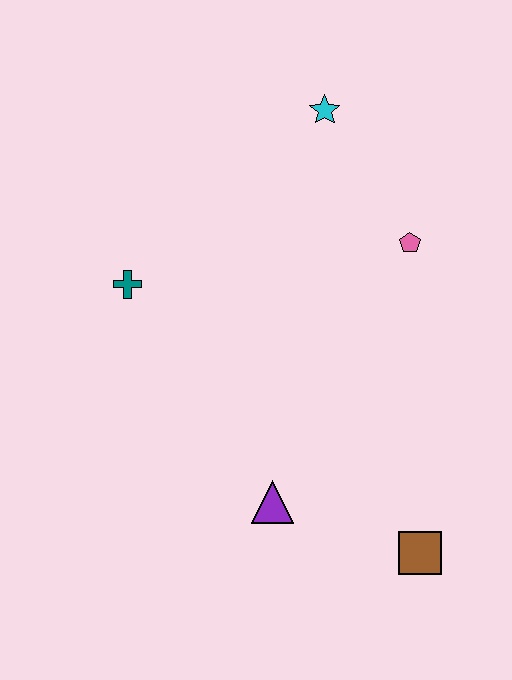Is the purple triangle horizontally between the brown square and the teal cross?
Yes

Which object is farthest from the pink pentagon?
The brown square is farthest from the pink pentagon.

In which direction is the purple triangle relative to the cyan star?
The purple triangle is below the cyan star.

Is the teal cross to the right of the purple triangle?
No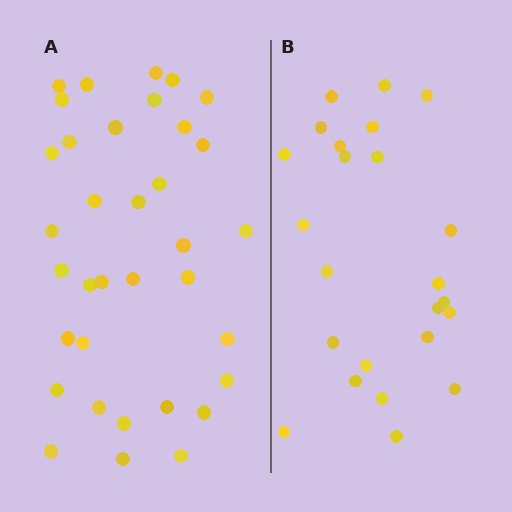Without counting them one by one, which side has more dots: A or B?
Region A (the left region) has more dots.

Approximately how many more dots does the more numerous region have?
Region A has roughly 12 or so more dots than region B.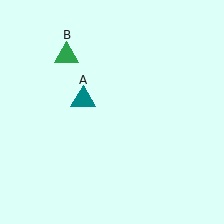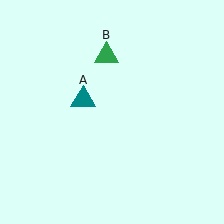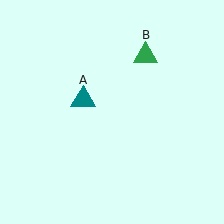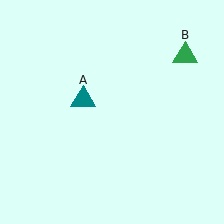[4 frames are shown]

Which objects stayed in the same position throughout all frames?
Teal triangle (object A) remained stationary.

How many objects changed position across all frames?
1 object changed position: green triangle (object B).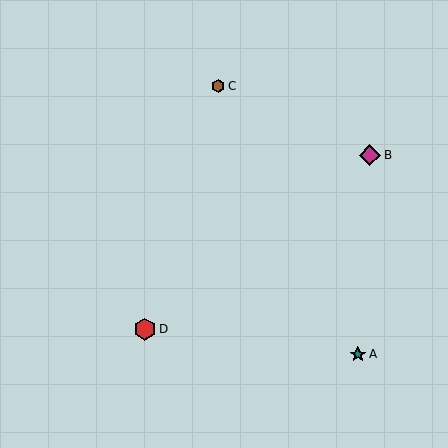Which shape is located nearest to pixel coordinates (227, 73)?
The brown hexagon (labeled C) at (218, 86) is nearest to that location.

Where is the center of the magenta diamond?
The center of the magenta diamond is at (370, 155).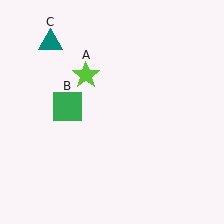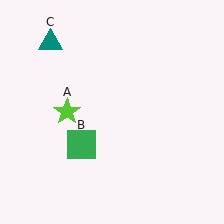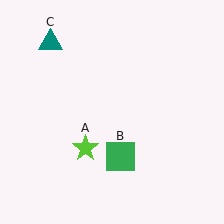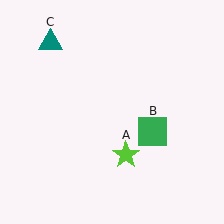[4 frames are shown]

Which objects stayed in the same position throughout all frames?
Teal triangle (object C) remained stationary.